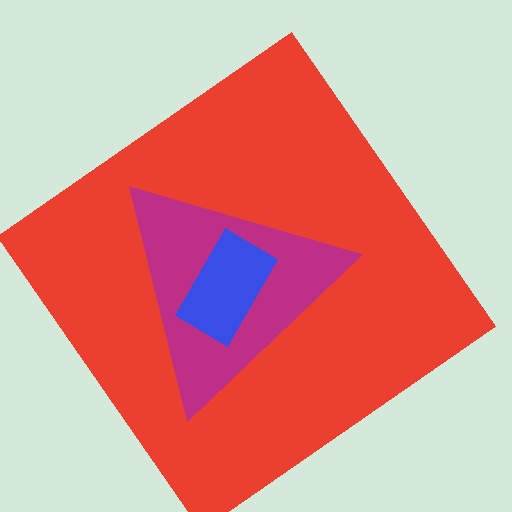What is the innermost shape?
The blue rectangle.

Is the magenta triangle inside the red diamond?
Yes.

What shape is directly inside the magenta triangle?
The blue rectangle.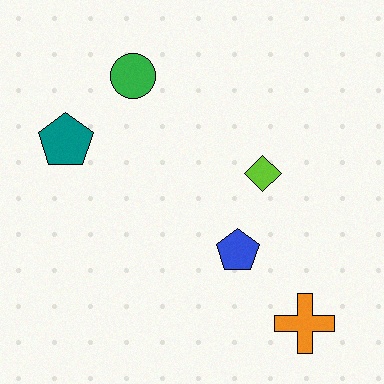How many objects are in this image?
There are 5 objects.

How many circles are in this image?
There is 1 circle.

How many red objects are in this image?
There are no red objects.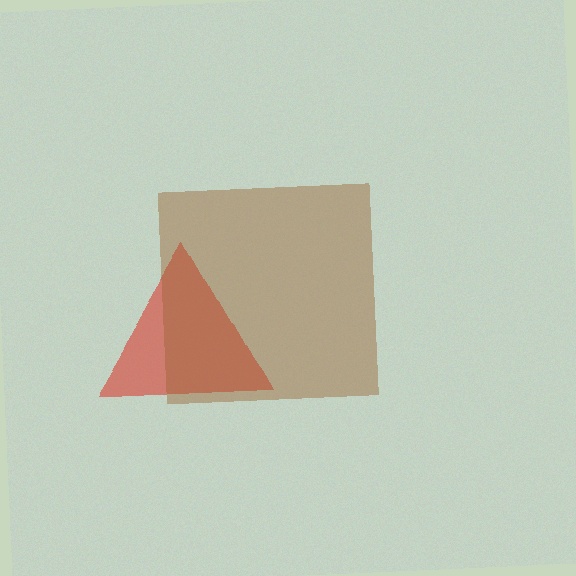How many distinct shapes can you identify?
There are 2 distinct shapes: a red triangle, a brown square.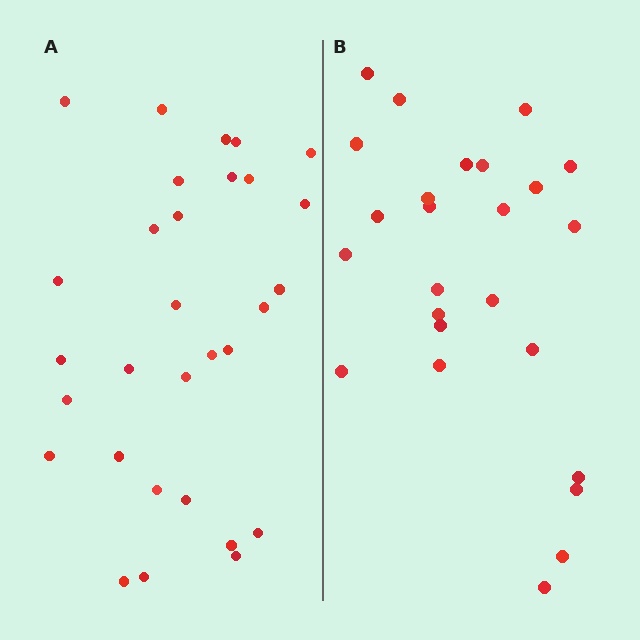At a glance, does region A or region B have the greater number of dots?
Region A (the left region) has more dots.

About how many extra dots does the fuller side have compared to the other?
Region A has about 5 more dots than region B.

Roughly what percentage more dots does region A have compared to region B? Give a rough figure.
About 20% more.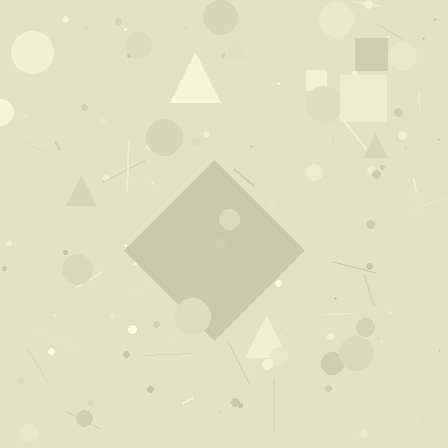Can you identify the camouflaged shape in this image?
The camouflaged shape is a diamond.